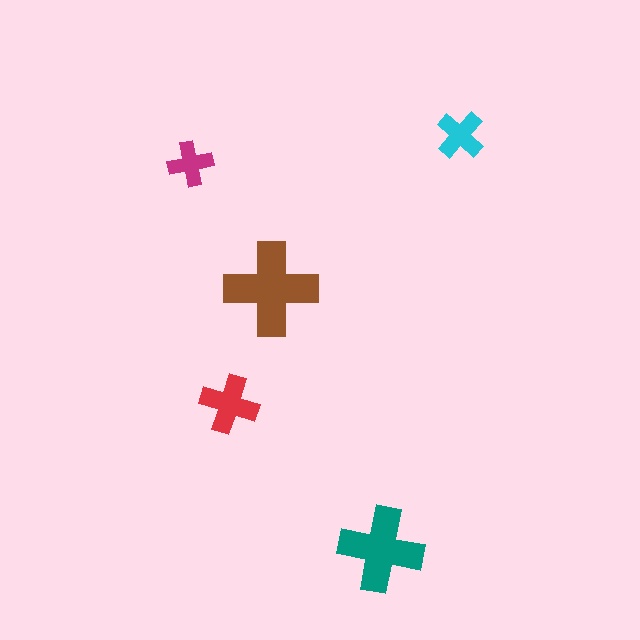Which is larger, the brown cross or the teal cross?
The brown one.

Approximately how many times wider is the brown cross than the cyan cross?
About 2 times wider.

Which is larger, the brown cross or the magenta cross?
The brown one.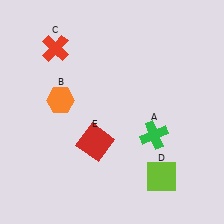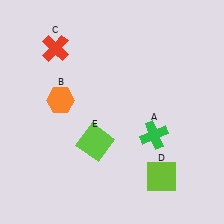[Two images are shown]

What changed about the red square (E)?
In Image 1, E is red. In Image 2, it changed to lime.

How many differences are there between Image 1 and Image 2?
There is 1 difference between the two images.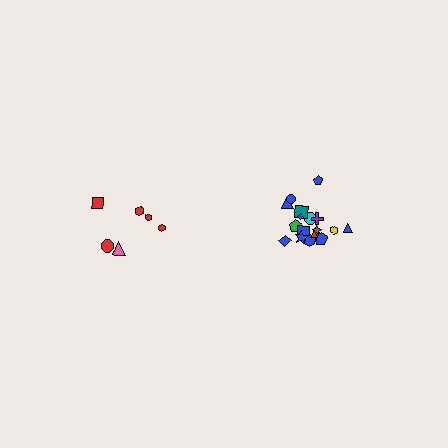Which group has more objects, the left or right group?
The right group.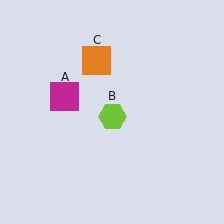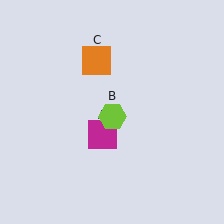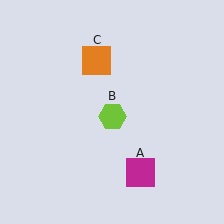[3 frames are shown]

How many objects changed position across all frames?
1 object changed position: magenta square (object A).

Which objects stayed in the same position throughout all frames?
Lime hexagon (object B) and orange square (object C) remained stationary.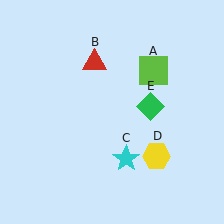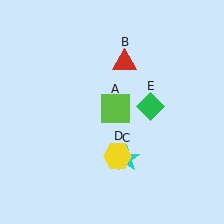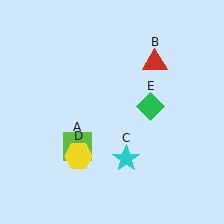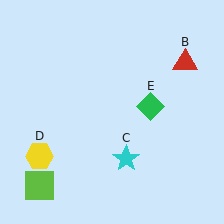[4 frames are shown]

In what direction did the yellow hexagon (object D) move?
The yellow hexagon (object D) moved left.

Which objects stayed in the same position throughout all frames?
Cyan star (object C) and green diamond (object E) remained stationary.